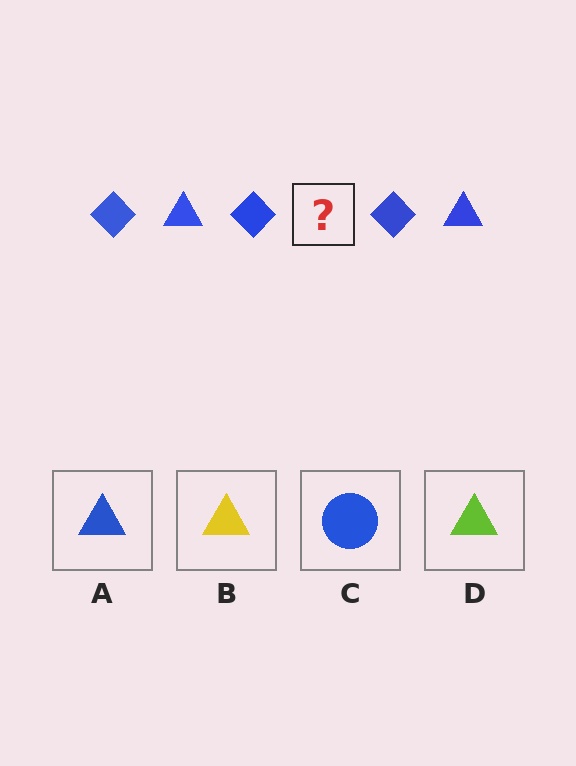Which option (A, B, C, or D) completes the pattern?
A.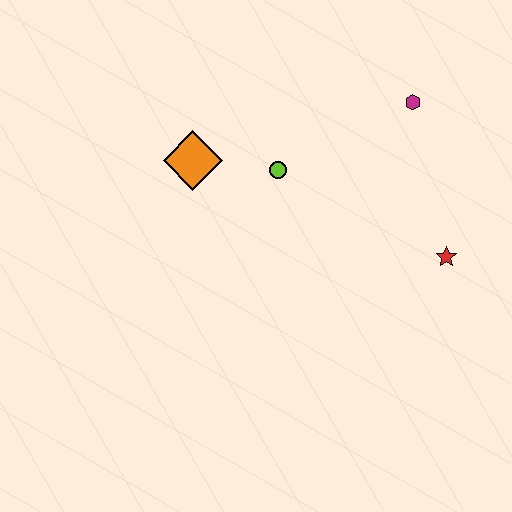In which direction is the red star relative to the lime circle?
The red star is to the right of the lime circle.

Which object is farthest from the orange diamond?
The red star is farthest from the orange diamond.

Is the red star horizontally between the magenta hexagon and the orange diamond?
No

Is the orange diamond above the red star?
Yes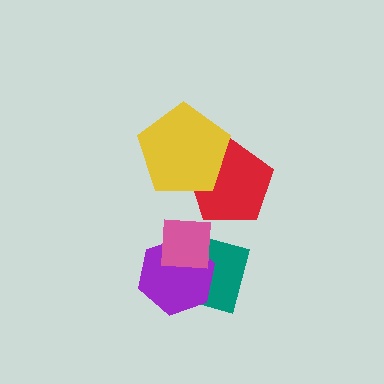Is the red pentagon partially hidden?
Yes, it is partially covered by another shape.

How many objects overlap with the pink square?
2 objects overlap with the pink square.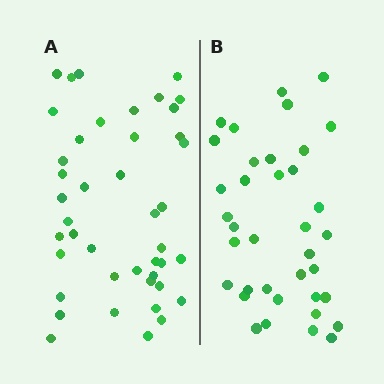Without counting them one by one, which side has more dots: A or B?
Region A (the left region) has more dots.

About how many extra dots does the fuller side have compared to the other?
Region A has about 6 more dots than region B.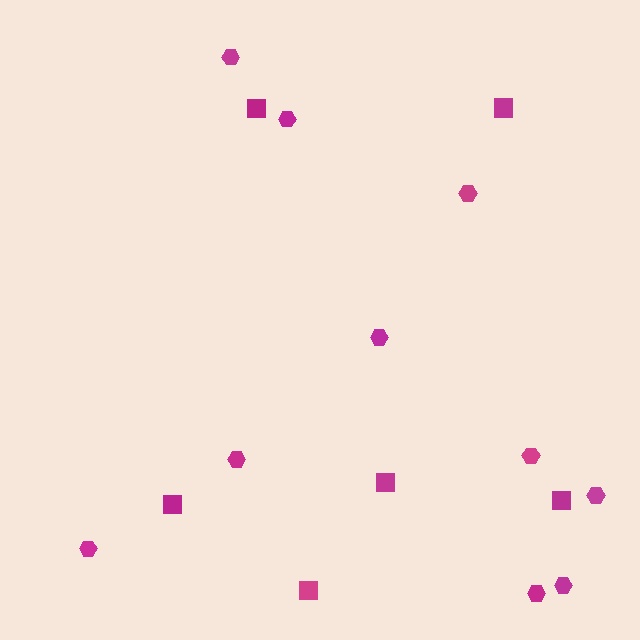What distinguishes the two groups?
There are 2 groups: one group of squares (6) and one group of hexagons (10).